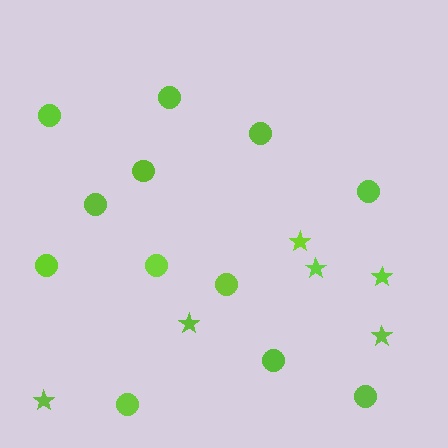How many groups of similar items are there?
There are 2 groups: one group of stars (6) and one group of circles (12).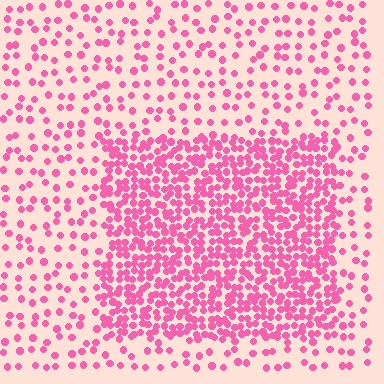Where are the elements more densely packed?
The elements are more densely packed inside the rectangle boundary.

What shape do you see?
I see a rectangle.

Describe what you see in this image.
The image contains small pink elements arranged at two different densities. A rectangle-shaped region is visible where the elements are more densely packed than the surrounding area.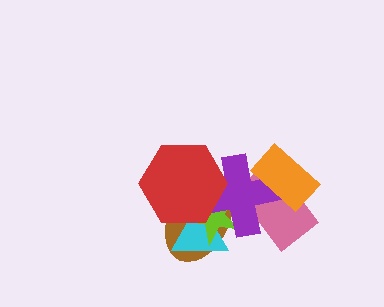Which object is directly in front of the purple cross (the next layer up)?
The red hexagon is directly in front of the purple cross.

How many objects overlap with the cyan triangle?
4 objects overlap with the cyan triangle.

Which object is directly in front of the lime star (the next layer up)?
The purple cross is directly in front of the lime star.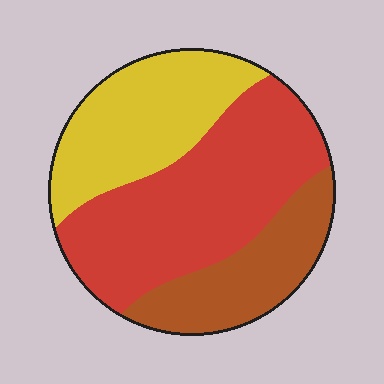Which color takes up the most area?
Red, at roughly 45%.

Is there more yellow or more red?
Red.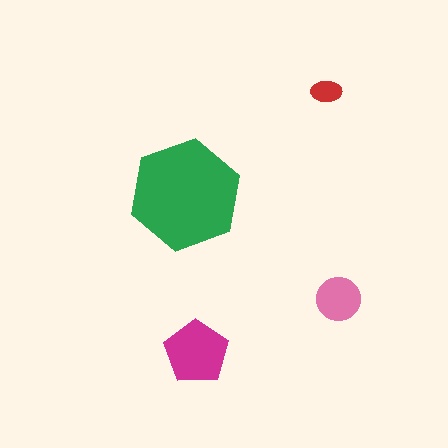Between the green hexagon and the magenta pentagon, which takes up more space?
The green hexagon.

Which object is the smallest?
The red ellipse.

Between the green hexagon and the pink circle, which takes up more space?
The green hexagon.